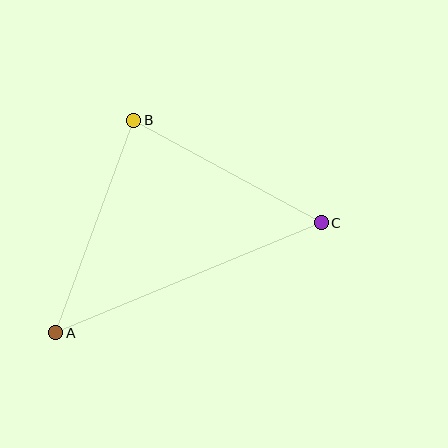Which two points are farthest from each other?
Points A and C are farthest from each other.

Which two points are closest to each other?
Points B and C are closest to each other.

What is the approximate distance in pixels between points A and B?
The distance between A and B is approximately 226 pixels.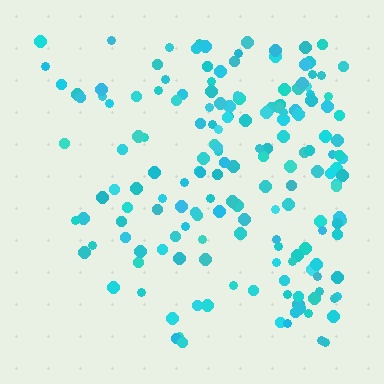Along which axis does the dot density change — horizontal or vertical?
Horizontal.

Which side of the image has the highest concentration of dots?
The right.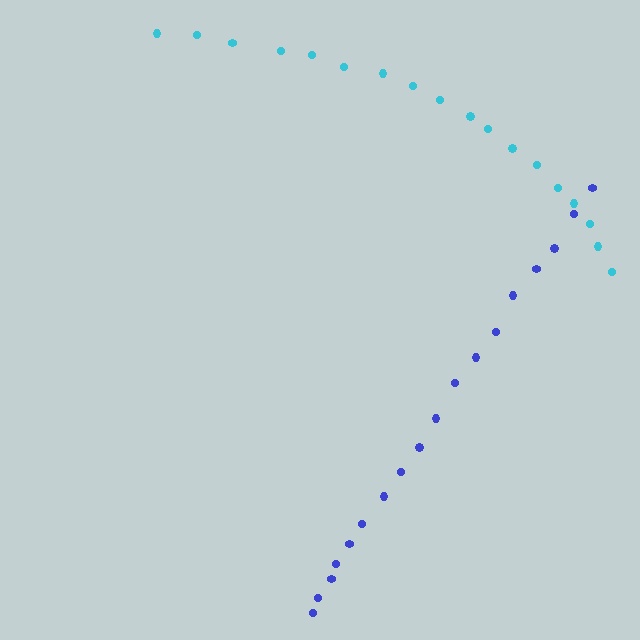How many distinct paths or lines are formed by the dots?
There are 2 distinct paths.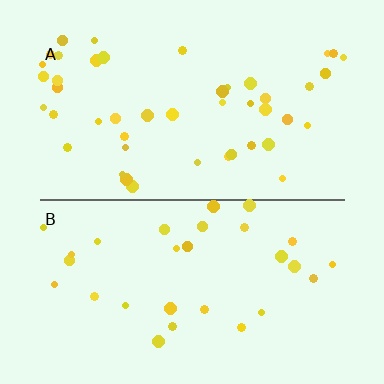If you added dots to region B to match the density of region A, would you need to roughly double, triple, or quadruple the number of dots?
Approximately double.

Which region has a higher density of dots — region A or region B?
A (the top).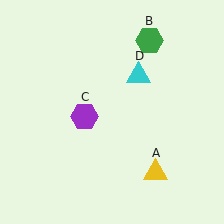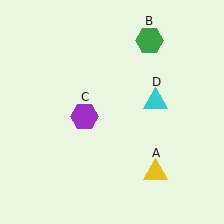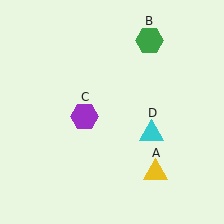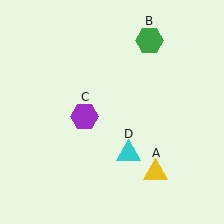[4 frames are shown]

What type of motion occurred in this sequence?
The cyan triangle (object D) rotated clockwise around the center of the scene.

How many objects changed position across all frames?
1 object changed position: cyan triangle (object D).